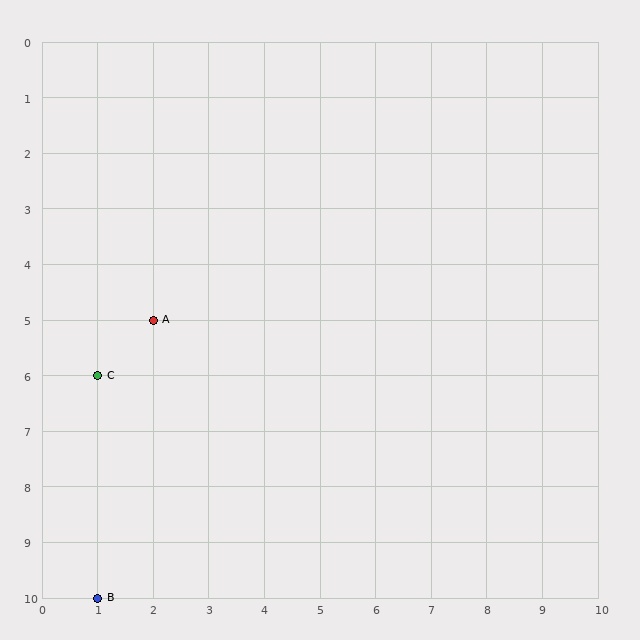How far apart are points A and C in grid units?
Points A and C are 1 column and 1 row apart (about 1.4 grid units diagonally).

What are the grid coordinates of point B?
Point B is at grid coordinates (1, 10).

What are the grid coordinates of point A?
Point A is at grid coordinates (2, 5).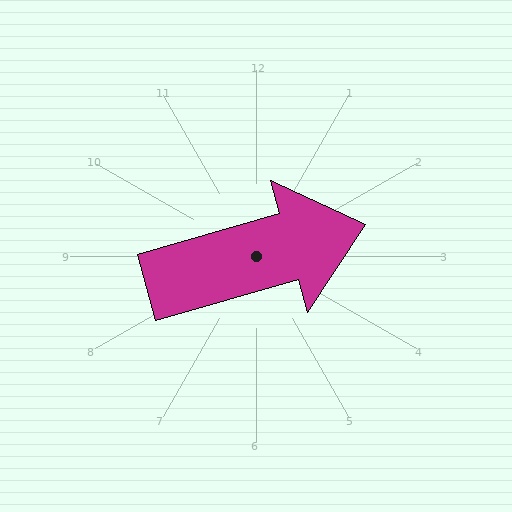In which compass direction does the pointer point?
East.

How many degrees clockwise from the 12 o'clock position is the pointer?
Approximately 74 degrees.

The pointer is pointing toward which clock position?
Roughly 2 o'clock.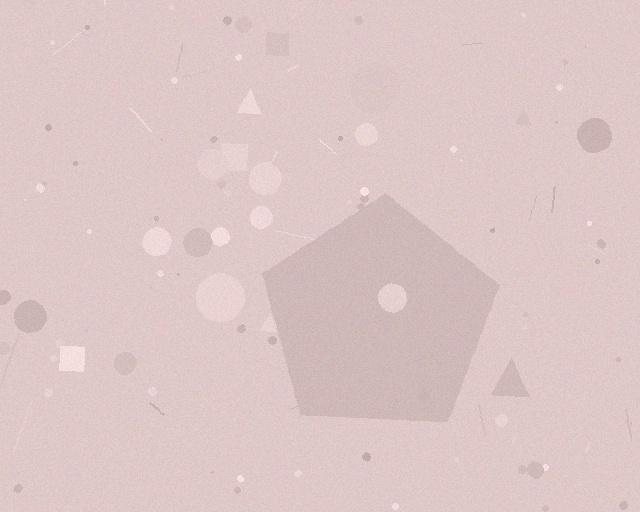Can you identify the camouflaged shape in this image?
The camouflaged shape is a pentagon.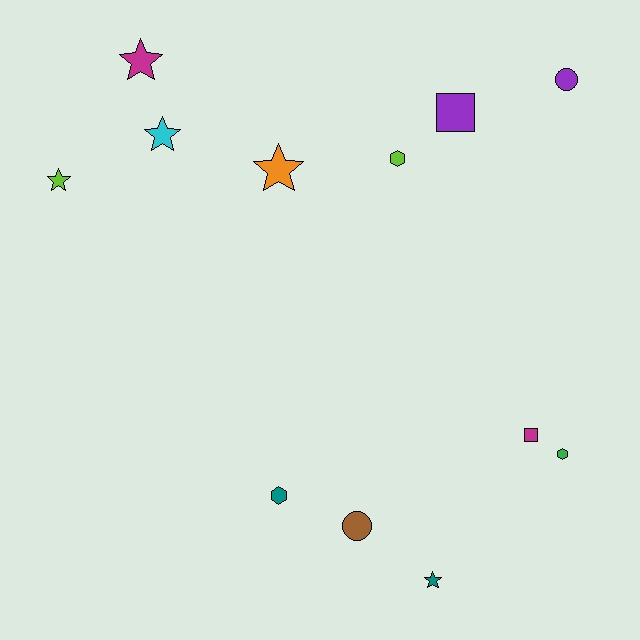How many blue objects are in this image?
There are no blue objects.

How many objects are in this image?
There are 12 objects.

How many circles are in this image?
There are 2 circles.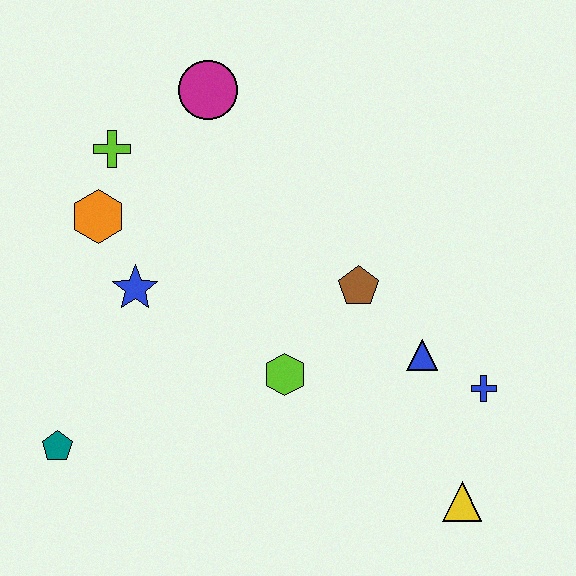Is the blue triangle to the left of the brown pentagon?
No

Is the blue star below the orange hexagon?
Yes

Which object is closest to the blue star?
The orange hexagon is closest to the blue star.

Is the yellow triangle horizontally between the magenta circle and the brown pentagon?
No